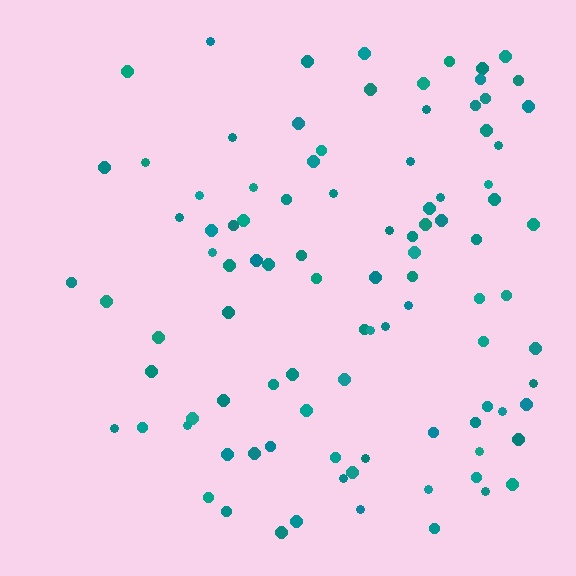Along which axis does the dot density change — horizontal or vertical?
Horizontal.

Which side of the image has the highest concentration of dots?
The right.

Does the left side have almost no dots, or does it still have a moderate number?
Still a moderate number, just noticeably fewer than the right.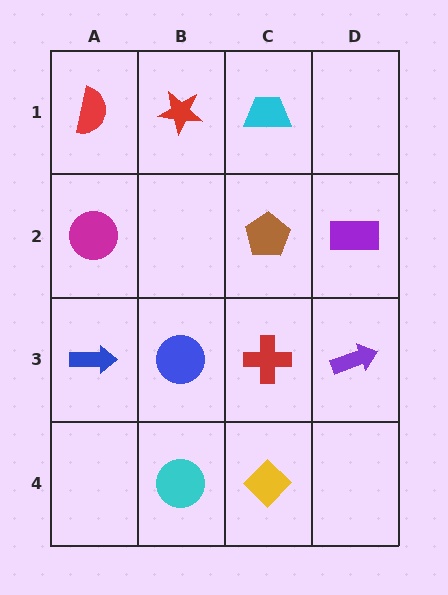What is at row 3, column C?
A red cross.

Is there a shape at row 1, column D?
No, that cell is empty.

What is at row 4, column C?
A yellow diamond.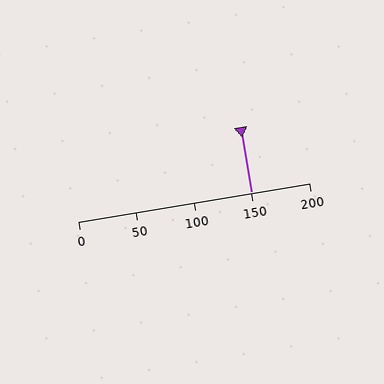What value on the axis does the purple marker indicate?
The marker indicates approximately 150.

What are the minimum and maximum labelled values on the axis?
The axis runs from 0 to 200.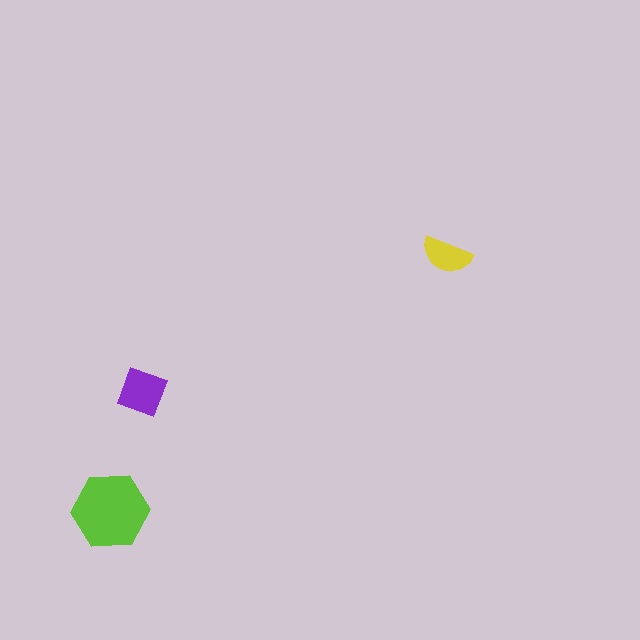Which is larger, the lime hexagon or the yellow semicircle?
The lime hexagon.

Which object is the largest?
The lime hexagon.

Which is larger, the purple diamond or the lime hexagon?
The lime hexagon.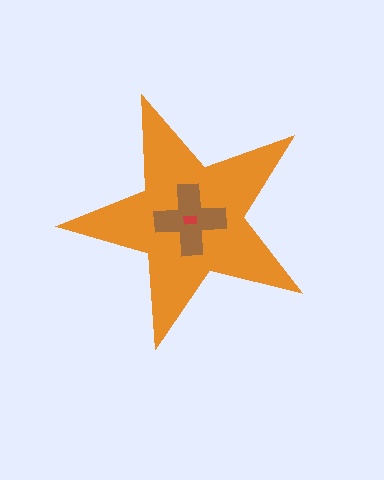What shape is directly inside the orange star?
The brown cross.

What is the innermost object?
The red rectangle.